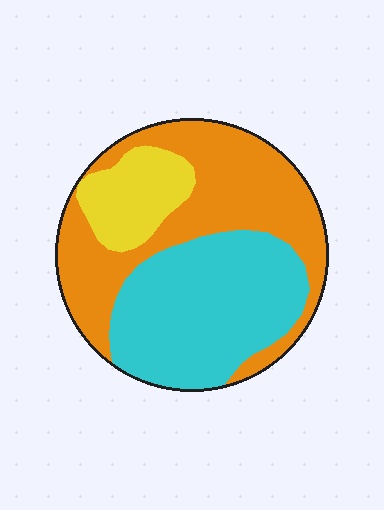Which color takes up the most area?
Orange, at roughly 45%.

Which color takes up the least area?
Yellow, at roughly 15%.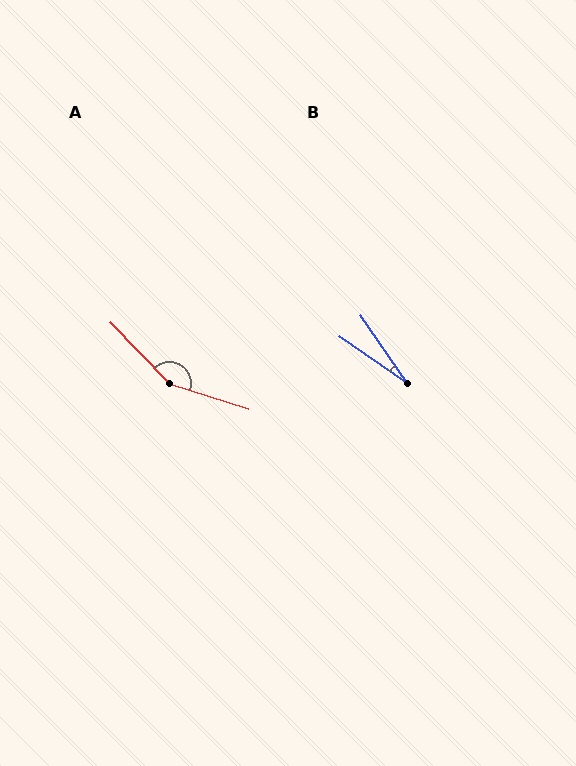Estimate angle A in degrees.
Approximately 152 degrees.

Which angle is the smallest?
B, at approximately 21 degrees.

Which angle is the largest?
A, at approximately 152 degrees.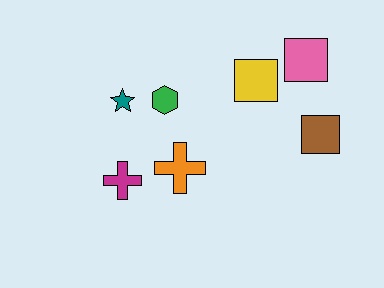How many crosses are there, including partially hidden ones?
There are 2 crosses.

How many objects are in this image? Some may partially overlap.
There are 7 objects.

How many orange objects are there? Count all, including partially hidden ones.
There is 1 orange object.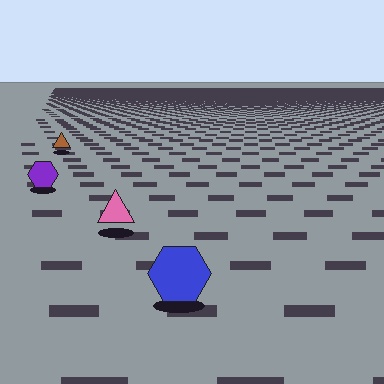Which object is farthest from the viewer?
The brown triangle is farthest from the viewer. It appears smaller and the ground texture around it is denser.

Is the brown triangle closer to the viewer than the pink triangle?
No. The pink triangle is closer — you can tell from the texture gradient: the ground texture is coarser near it.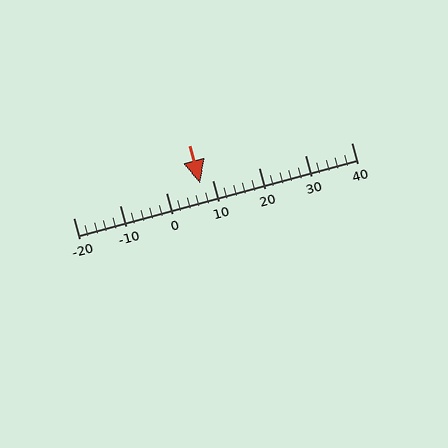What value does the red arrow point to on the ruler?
The red arrow points to approximately 7.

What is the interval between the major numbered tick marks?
The major tick marks are spaced 10 units apart.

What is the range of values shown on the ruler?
The ruler shows values from -20 to 40.